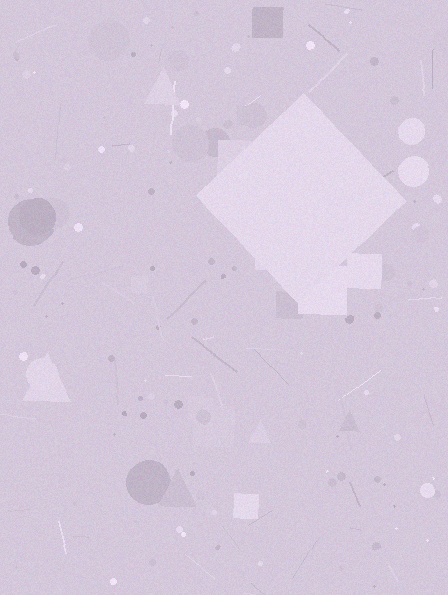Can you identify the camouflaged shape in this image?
The camouflaged shape is a diamond.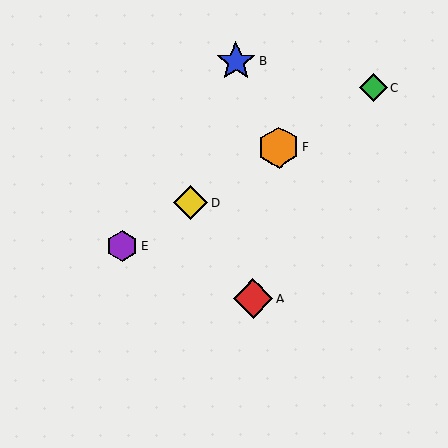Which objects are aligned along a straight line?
Objects C, D, E, F are aligned along a straight line.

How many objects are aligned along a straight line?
4 objects (C, D, E, F) are aligned along a straight line.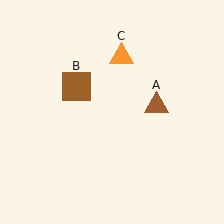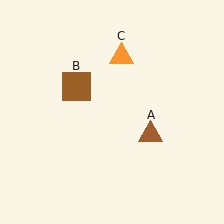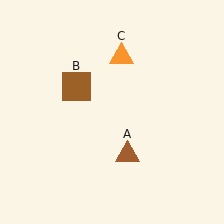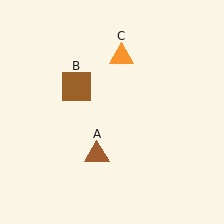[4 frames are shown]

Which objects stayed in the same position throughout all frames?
Brown square (object B) and orange triangle (object C) remained stationary.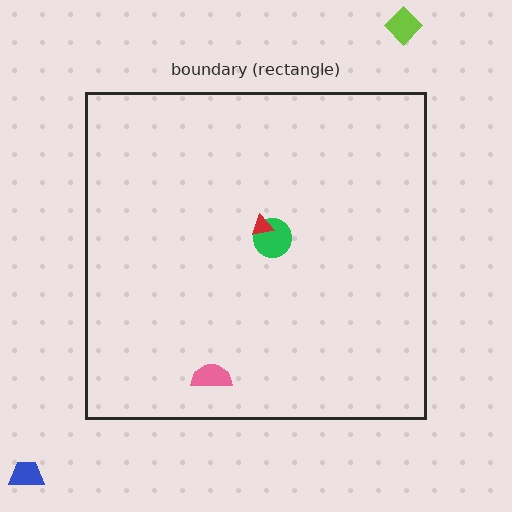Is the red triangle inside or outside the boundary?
Inside.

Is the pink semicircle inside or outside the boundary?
Inside.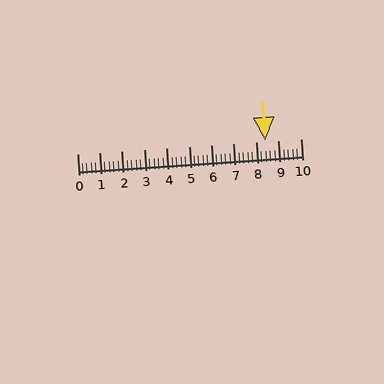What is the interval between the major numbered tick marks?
The major tick marks are spaced 1 units apart.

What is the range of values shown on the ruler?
The ruler shows values from 0 to 10.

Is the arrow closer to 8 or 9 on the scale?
The arrow is closer to 8.